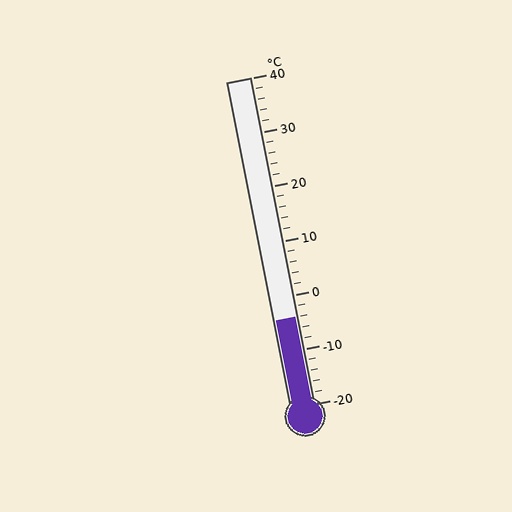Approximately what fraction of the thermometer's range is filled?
The thermometer is filled to approximately 25% of its range.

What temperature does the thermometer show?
The thermometer shows approximately -4°C.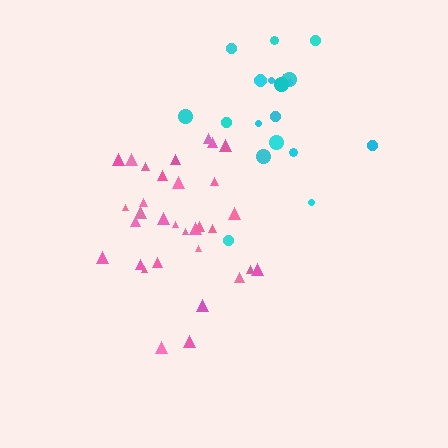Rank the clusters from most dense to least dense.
pink, cyan.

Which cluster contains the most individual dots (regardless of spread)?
Pink (32).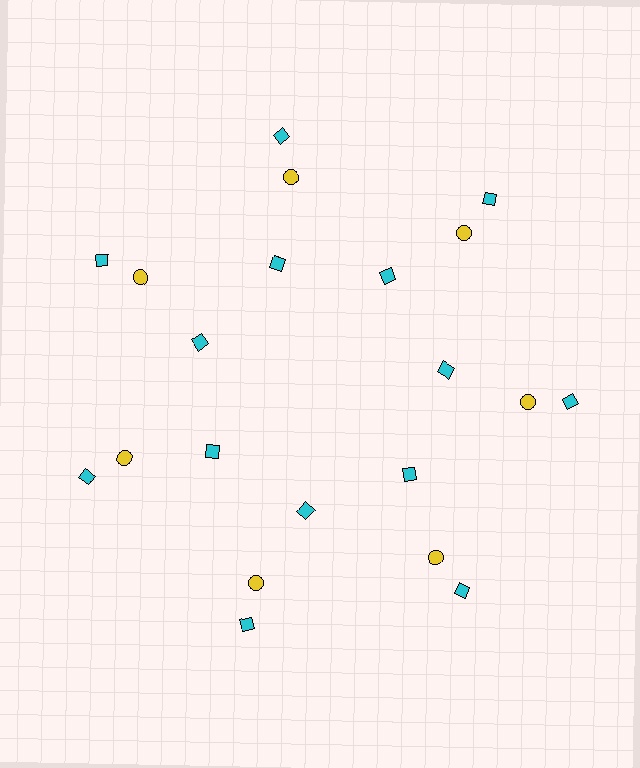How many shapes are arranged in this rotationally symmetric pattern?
There are 21 shapes, arranged in 7 groups of 3.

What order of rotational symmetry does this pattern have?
This pattern has 7-fold rotational symmetry.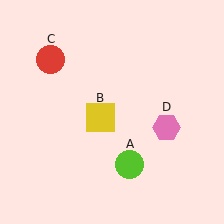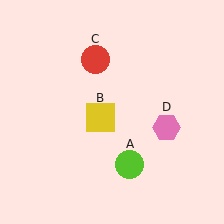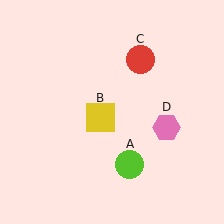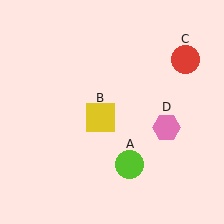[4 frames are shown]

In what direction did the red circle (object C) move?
The red circle (object C) moved right.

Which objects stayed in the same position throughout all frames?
Lime circle (object A) and yellow square (object B) and pink hexagon (object D) remained stationary.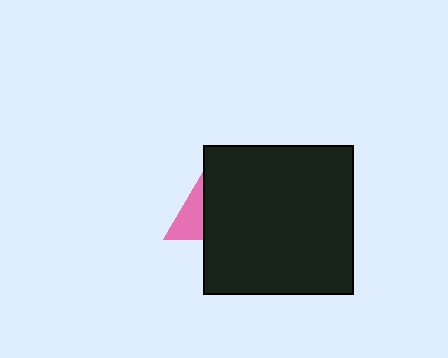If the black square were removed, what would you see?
You would see the complete pink triangle.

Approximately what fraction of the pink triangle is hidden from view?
Roughly 68% of the pink triangle is hidden behind the black square.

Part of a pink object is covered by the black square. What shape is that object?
It is a triangle.